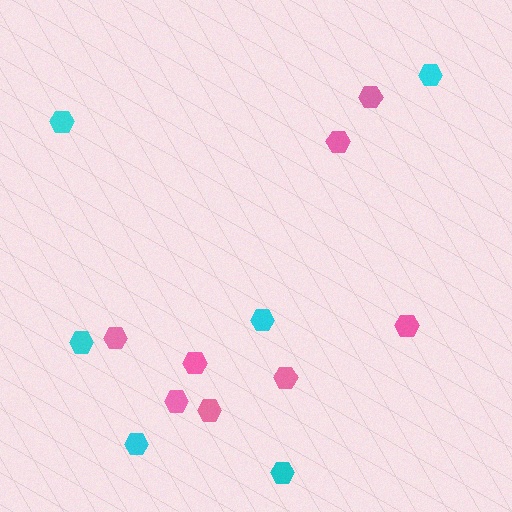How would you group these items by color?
There are 2 groups: one group of pink hexagons (8) and one group of cyan hexagons (6).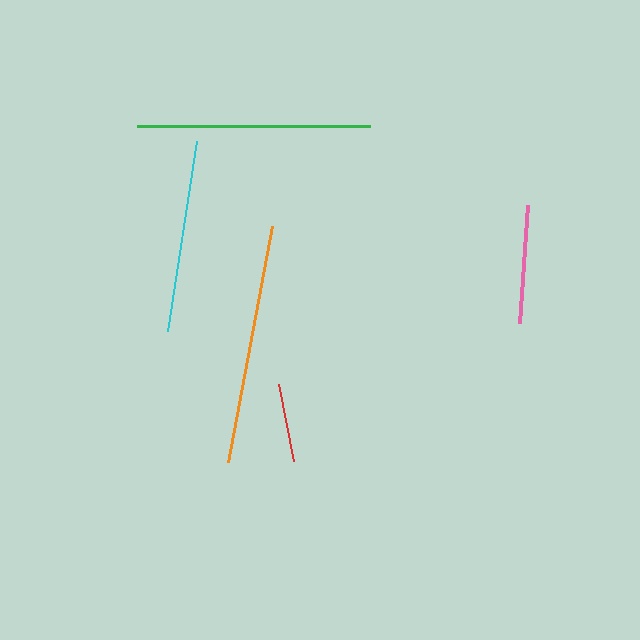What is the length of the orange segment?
The orange segment is approximately 240 pixels long.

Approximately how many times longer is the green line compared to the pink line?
The green line is approximately 2.0 times the length of the pink line.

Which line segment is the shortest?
The red line is the shortest at approximately 78 pixels.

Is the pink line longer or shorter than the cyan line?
The cyan line is longer than the pink line.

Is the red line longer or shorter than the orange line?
The orange line is longer than the red line.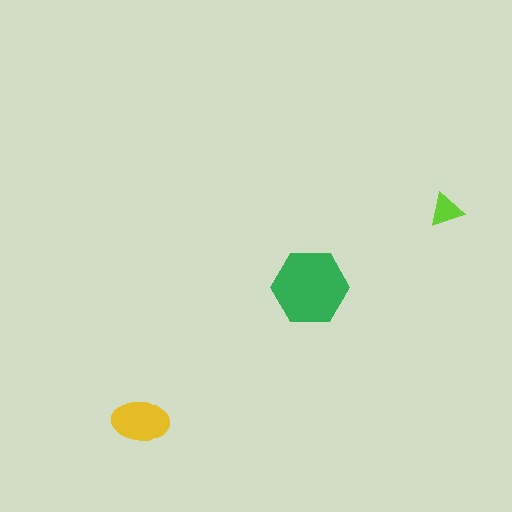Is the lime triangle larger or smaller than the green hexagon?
Smaller.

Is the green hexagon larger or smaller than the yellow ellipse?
Larger.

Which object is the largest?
The green hexagon.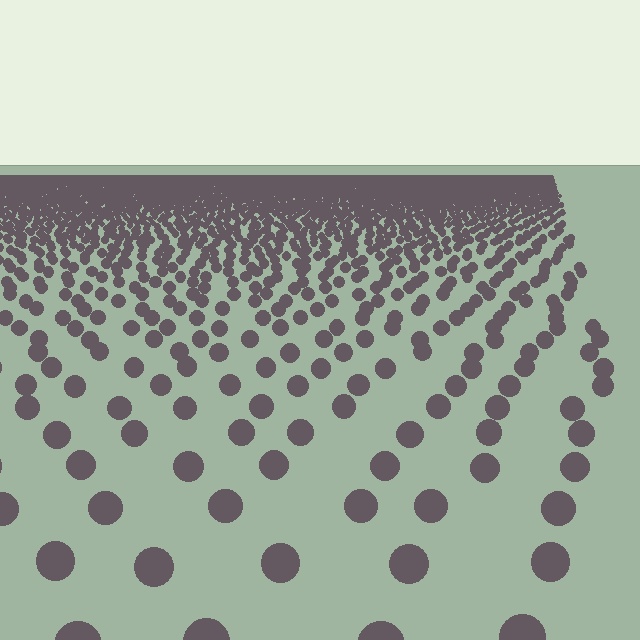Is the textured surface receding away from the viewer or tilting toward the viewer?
The surface is receding away from the viewer. Texture elements get smaller and denser toward the top.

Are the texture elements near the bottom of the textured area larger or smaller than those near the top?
Larger. Near the bottom, elements are closer to the viewer and appear at a bigger on-screen size.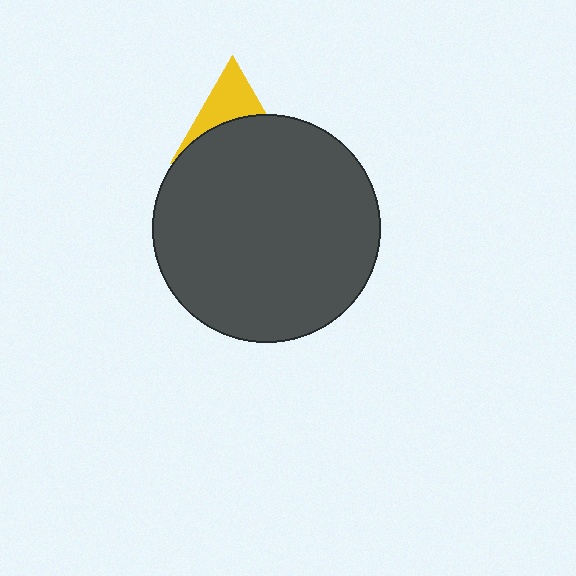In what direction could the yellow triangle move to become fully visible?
The yellow triangle could move up. That would shift it out from behind the dark gray circle entirely.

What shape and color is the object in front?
The object in front is a dark gray circle.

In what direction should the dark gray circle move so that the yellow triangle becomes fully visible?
The dark gray circle should move down. That is the shortest direction to clear the overlap and leave the yellow triangle fully visible.